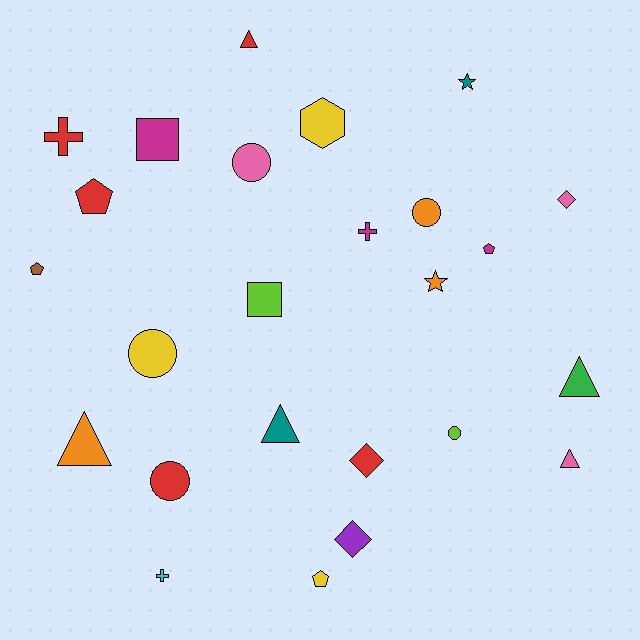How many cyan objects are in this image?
There is 1 cyan object.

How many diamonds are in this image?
There are 3 diamonds.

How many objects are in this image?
There are 25 objects.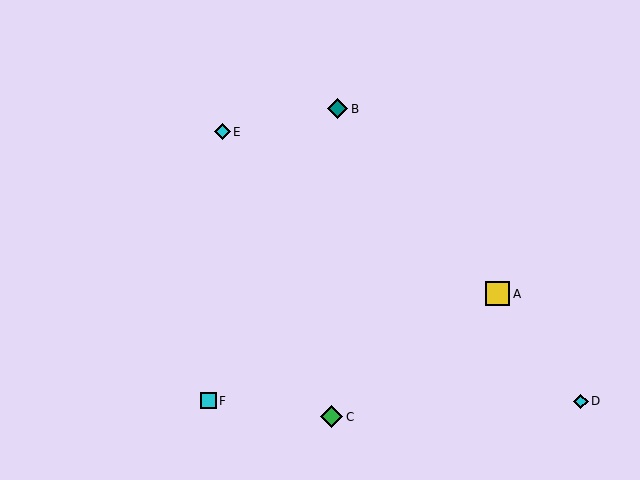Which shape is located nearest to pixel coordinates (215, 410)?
The cyan square (labeled F) at (208, 401) is nearest to that location.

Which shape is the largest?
The yellow square (labeled A) is the largest.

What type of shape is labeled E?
Shape E is a cyan diamond.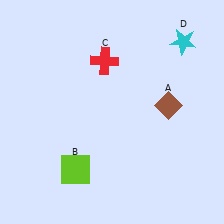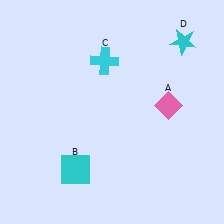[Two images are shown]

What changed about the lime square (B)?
In Image 1, B is lime. In Image 2, it changed to cyan.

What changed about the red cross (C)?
In Image 1, C is red. In Image 2, it changed to cyan.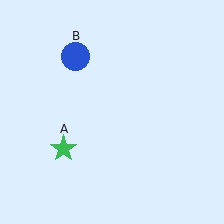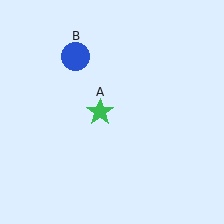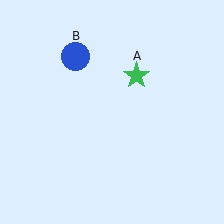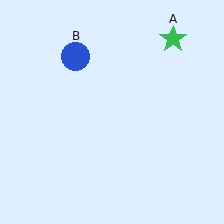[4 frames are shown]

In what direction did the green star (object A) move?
The green star (object A) moved up and to the right.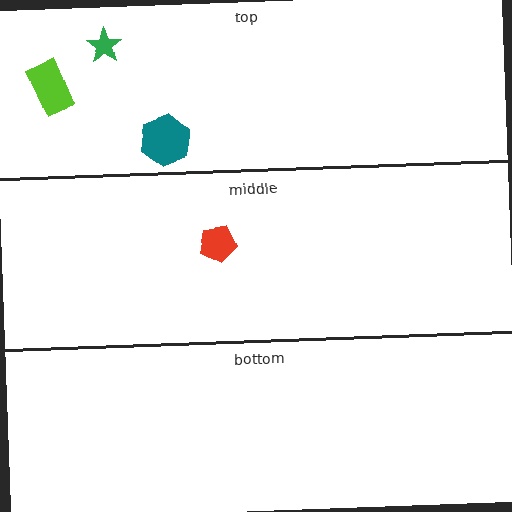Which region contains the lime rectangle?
The top region.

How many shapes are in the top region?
3.